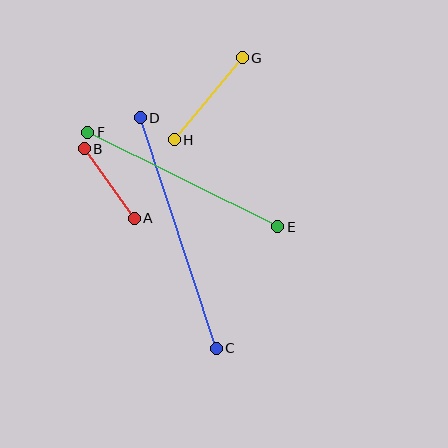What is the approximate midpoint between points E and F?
The midpoint is at approximately (183, 180) pixels.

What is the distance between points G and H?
The distance is approximately 106 pixels.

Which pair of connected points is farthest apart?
Points C and D are farthest apart.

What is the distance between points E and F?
The distance is approximately 212 pixels.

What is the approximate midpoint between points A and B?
The midpoint is at approximately (109, 183) pixels.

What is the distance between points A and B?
The distance is approximately 86 pixels.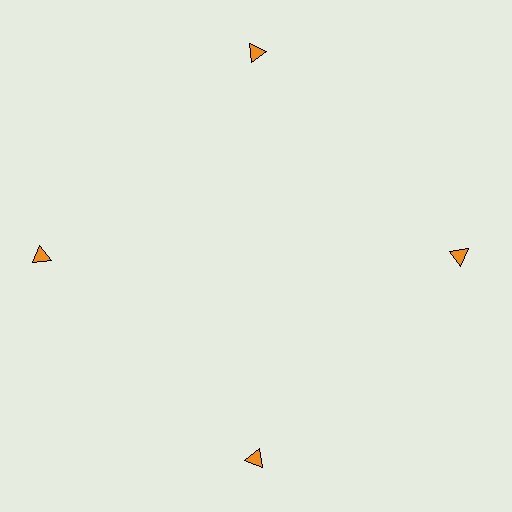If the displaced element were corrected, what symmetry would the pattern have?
It would have 4-fold rotational symmetry — the pattern would map onto itself every 90 degrees.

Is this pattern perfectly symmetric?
No. The 4 orange triangles are arranged in a ring, but one element near the 9 o'clock position is pushed outward from the center, breaking the 4-fold rotational symmetry.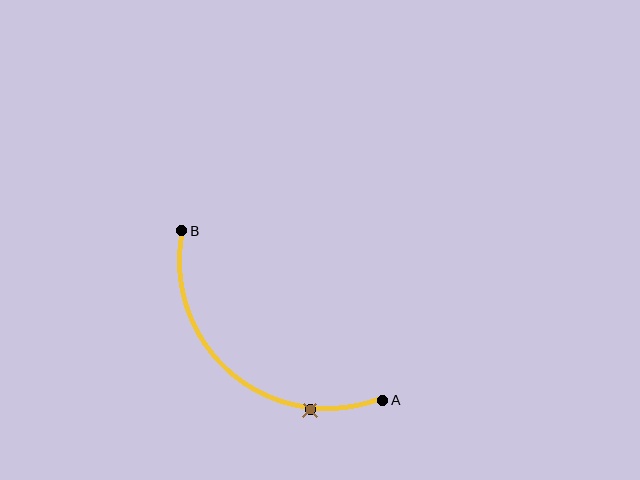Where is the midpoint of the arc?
The arc midpoint is the point on the curve farthest from the straight line joining A and B. It sits below and to the left of that line.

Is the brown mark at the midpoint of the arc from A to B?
No. The brown mark lies on the arc but is closer to endpoint A. The arc midpoint would be at the point on the curve equidistant along the arc from both A and B.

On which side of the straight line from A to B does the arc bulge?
The arc bulges below and to the left of the straight line connecting A and B.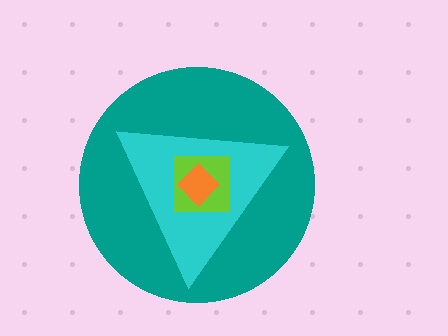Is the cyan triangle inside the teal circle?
Yes.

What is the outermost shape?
The teal circle.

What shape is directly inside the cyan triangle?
The lime square.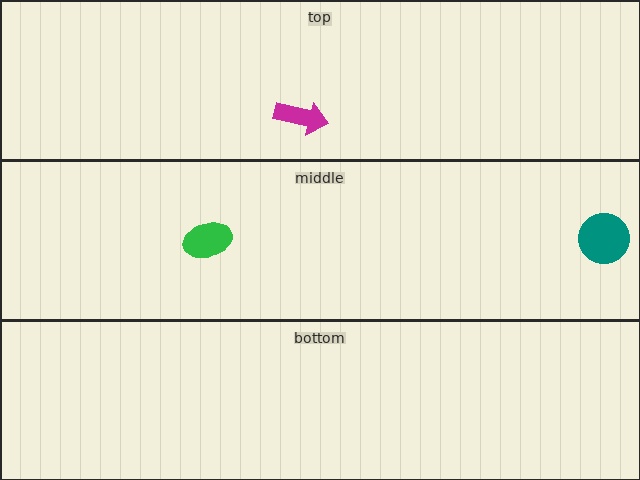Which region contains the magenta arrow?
The top region.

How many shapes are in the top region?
1.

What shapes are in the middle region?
The green ellipse, the teal circle.